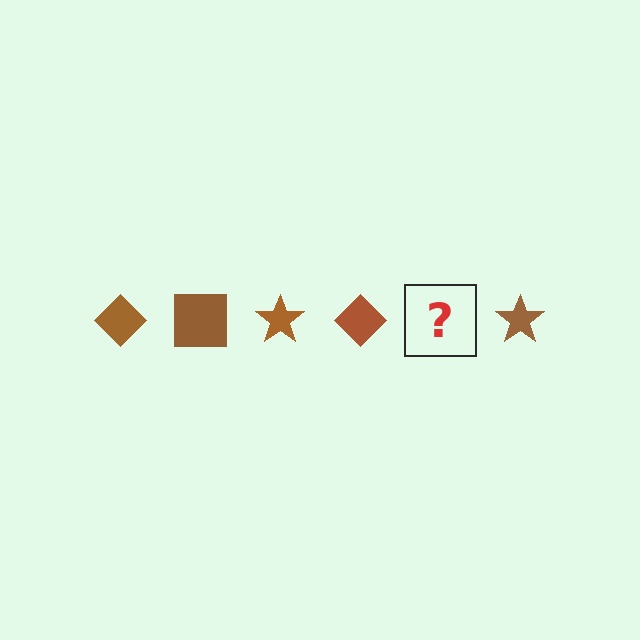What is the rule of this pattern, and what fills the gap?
The rule is that the pattern cycles through diamond, square, star shapes in brown. The gap should be filled with a brown square.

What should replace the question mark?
The question mark should be replaced with a brown square.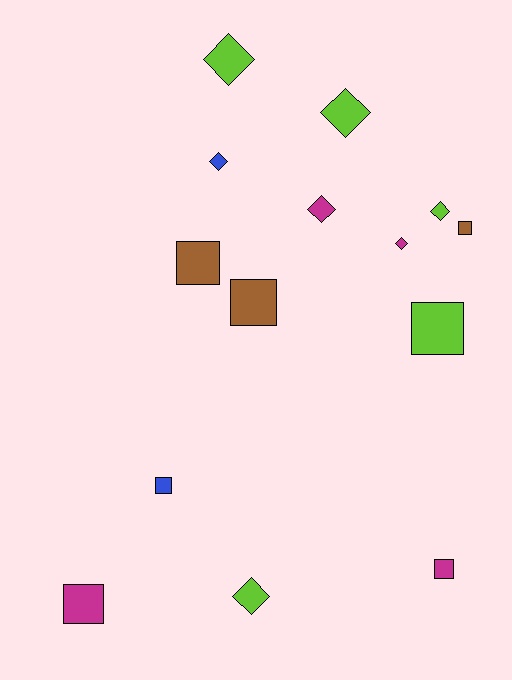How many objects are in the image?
There are 14 objects.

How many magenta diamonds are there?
There are 2 magenta diamonds.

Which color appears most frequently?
Lime, with 5 objects.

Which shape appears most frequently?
Square, with 7 objects.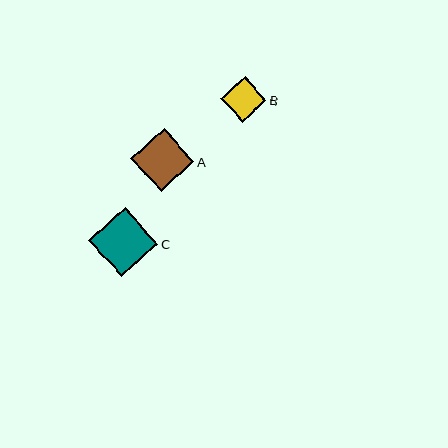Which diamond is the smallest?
Diamond B is the smallest with a size of approximately 45 pixels.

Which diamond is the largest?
Diamond C is the largest with a size of approximately 69 pixels.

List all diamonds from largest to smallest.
From largest to smallest: C, A, B.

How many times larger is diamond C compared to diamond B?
Diamond C is approximately 1.5 times the size of diamond B.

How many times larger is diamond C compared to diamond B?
Diamond C is approximately 1.5 times the size of diamond B.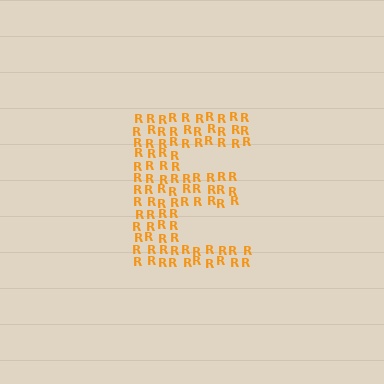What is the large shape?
The large shape is the letter E.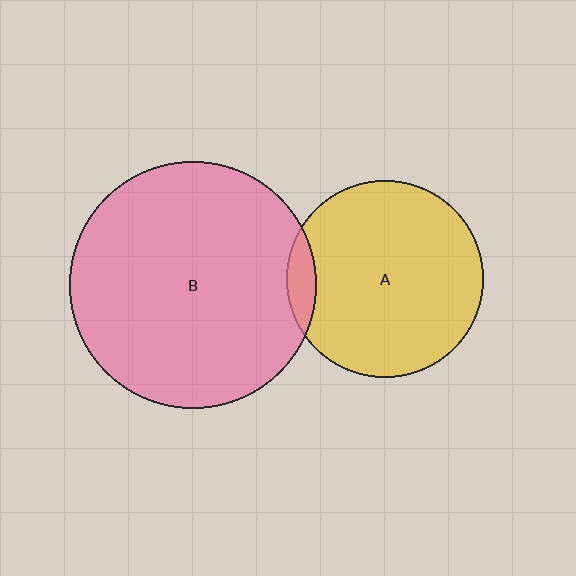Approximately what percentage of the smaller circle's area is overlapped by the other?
Approximately 10%.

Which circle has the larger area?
Circle B (pink).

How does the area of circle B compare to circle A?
Approximately 1.6 times.